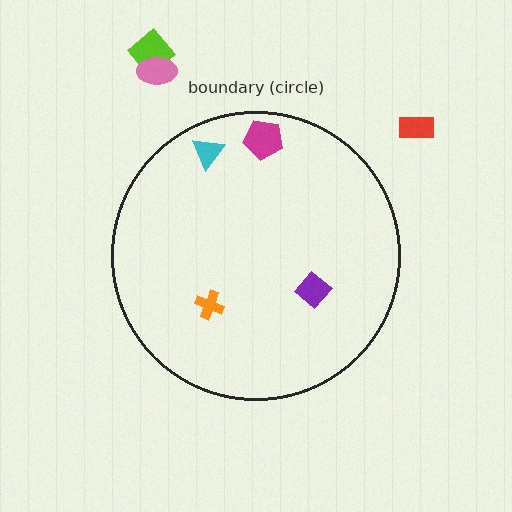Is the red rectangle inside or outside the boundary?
Outside.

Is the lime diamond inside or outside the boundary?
Outside.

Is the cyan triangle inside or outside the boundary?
Inside.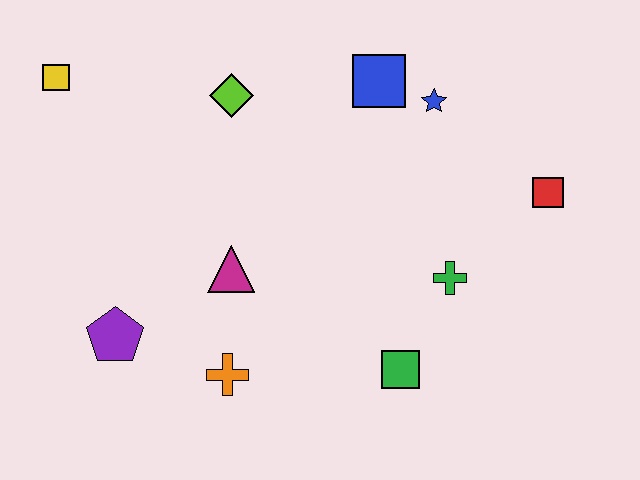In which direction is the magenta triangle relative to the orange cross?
The magenta triangle is above the orange cross.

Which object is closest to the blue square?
The blue star is closest to the blue square.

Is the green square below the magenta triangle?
Yes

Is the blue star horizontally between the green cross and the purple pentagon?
Yes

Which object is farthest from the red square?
The yellow square is farthest from the red square.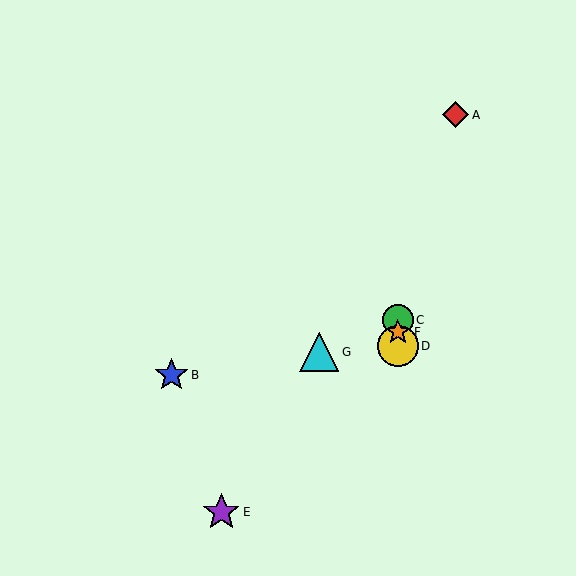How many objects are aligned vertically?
3 objects (C, D, F) are aligned vertically.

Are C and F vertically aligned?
Yes, both are at x≈398.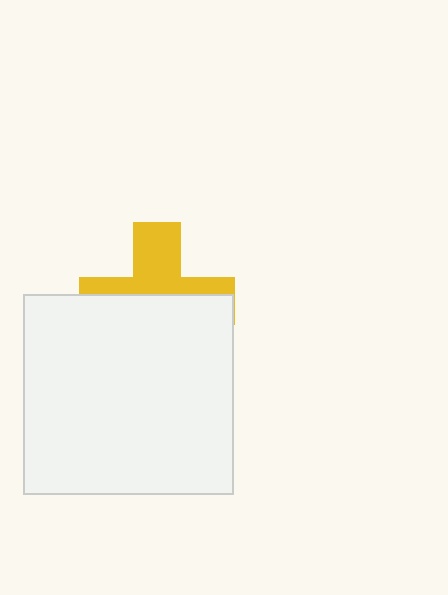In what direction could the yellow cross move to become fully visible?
The yellow cross could move up. That would shift it out from behind the white rectangle entirely.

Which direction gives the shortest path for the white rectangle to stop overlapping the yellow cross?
Moving down gives the shortest separation.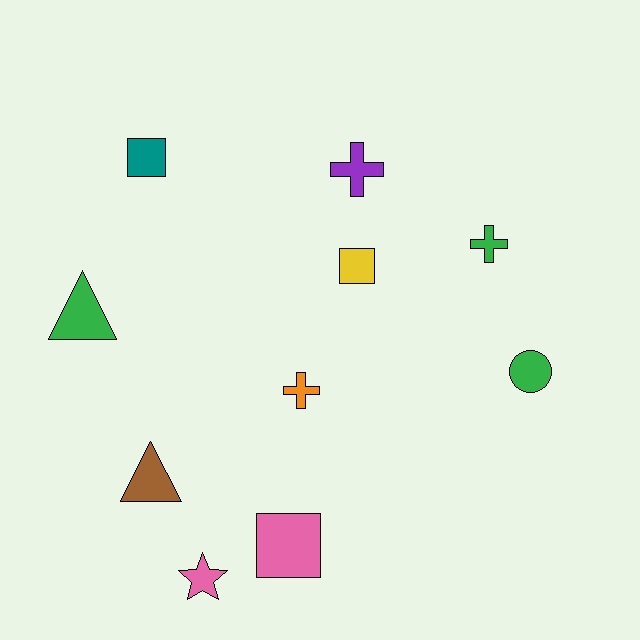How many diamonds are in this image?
There are no diamonds.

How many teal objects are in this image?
There is 1 teal object.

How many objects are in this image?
There are 10 objects.